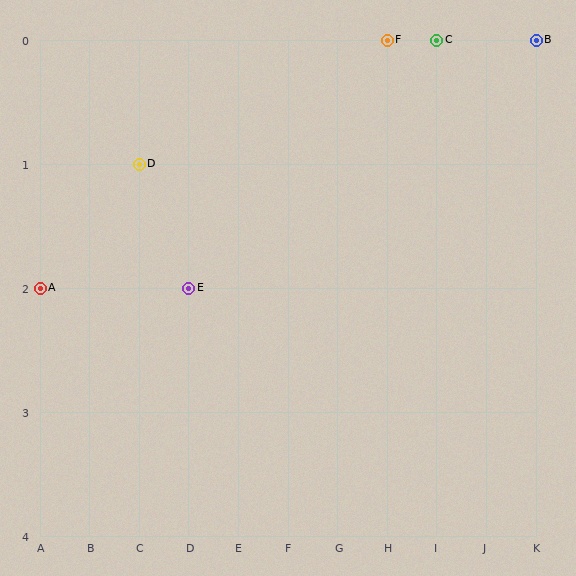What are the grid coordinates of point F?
Point F is at grid coordinates (H, 0).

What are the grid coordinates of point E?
Point E is at grid coordinates (D, 2).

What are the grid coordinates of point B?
Point B is at grid coordinates (K, 0).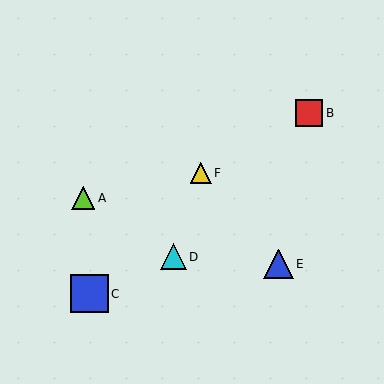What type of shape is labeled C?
Shape C is a blue square.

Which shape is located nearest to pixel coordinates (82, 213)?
The lime triangle (labeled A) at (83, 198) is nearest to that location.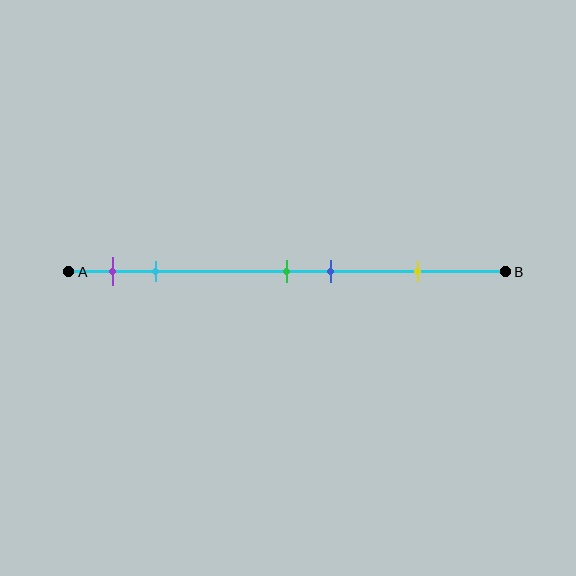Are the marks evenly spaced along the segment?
No, the marks are not evenly spaced.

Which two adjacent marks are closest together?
The green and blue marks are the closest adjacent pair.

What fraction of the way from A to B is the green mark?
The green mark is approximately 50% (0.5) of the way from A to B.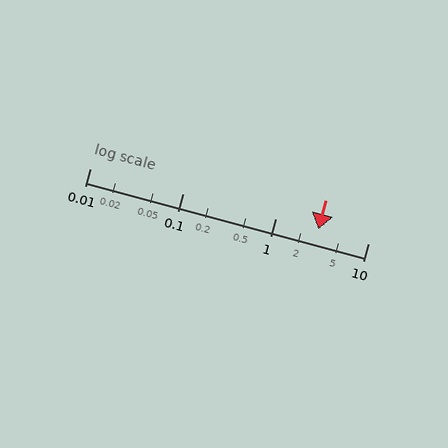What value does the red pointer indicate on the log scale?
The pointer indicates approximately 2.9.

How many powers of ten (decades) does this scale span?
The scale spans 3 decades, from 0.01 to 10.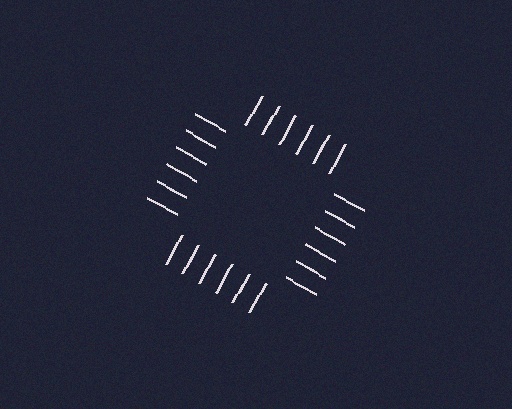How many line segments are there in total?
24 — 6 along each of the 4 edges.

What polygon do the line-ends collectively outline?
An illusory square — the line segments terminate on its edges but no continuous stroke is drawn.